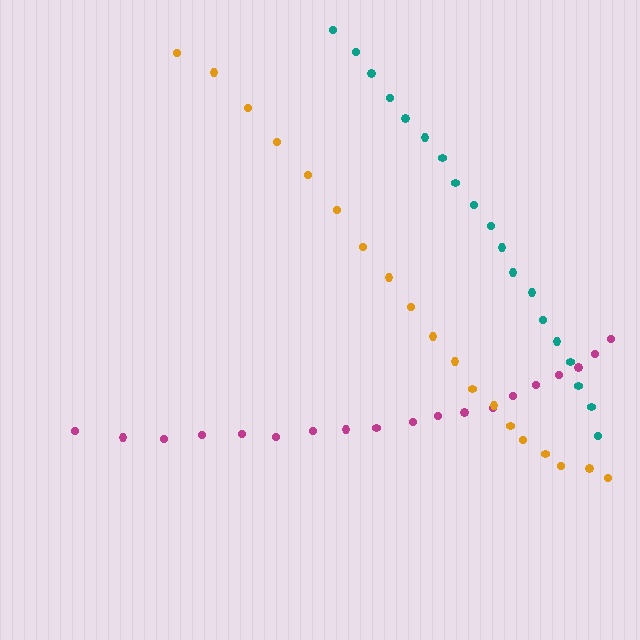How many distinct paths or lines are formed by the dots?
There are 3 distinct paths.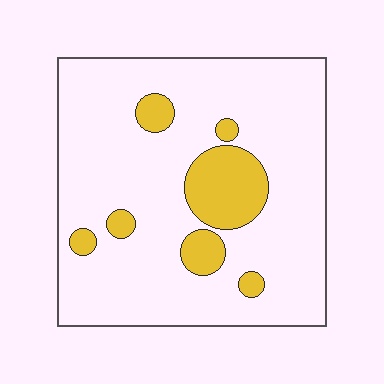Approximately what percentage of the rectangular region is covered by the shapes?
Approximately 15%.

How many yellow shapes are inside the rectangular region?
7.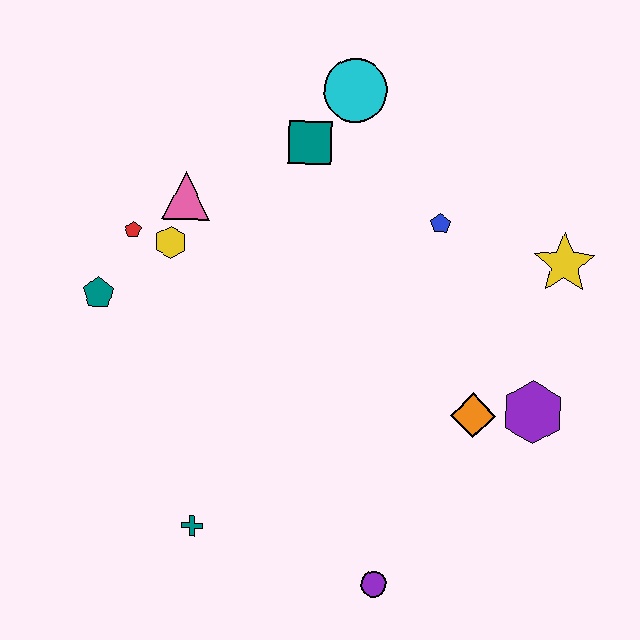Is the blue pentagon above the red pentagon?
Yes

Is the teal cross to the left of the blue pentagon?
Yes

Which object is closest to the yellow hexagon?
The red pentagon is closest to the yellow hexagon.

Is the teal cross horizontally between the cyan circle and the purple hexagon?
No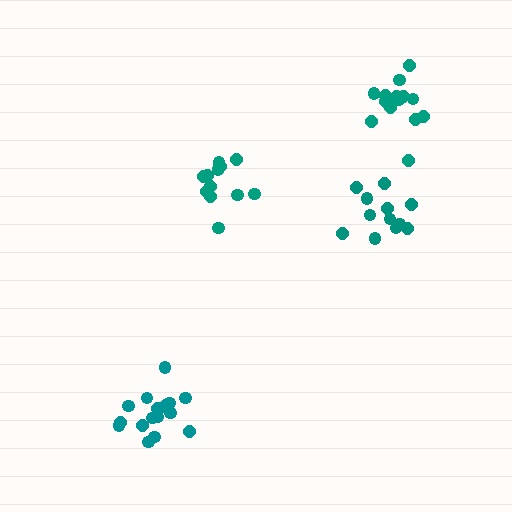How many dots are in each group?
Group 1: 13 dots, Group 2: 17 dots, Group 3: 12 dots, Group 4: 17 dots (59 total).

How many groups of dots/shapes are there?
There are 4 groups.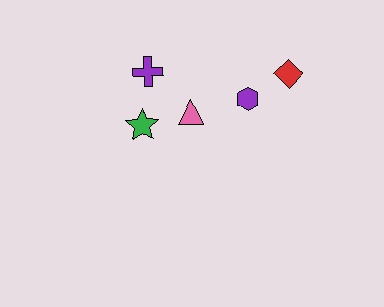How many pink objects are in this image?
There is 1 pink object.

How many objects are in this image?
There are 5 objects.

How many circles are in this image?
There are no circles.